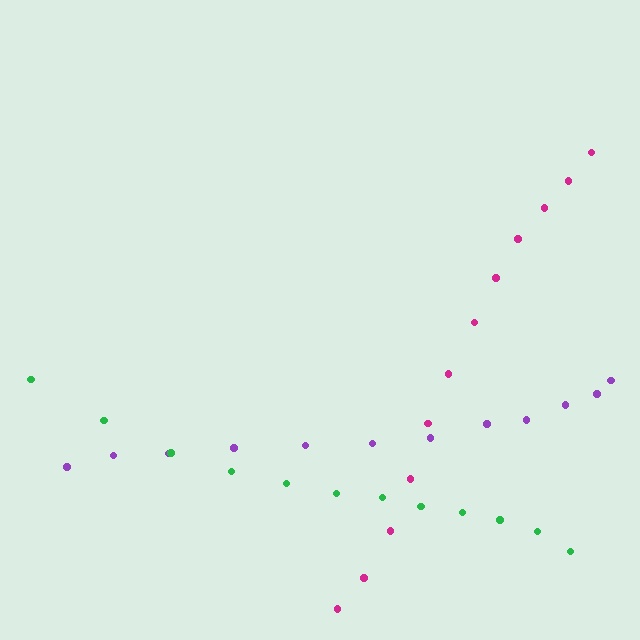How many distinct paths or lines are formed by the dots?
There are 3 distinct paths.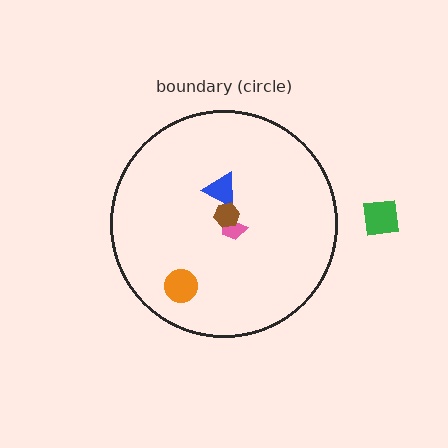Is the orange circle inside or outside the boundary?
Inside.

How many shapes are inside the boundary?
4 inside, 1 outside.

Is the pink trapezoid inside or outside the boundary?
Inside.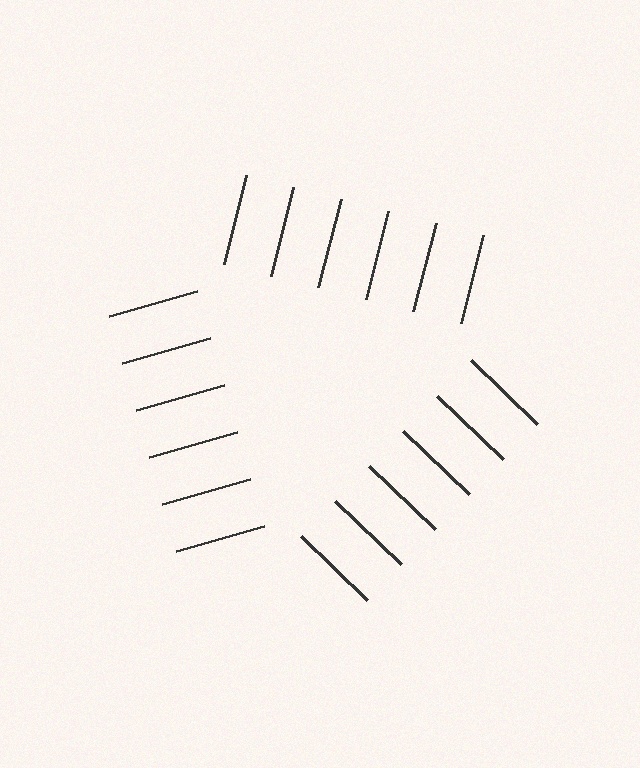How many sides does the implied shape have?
3 sides — the line-ends trace a triangle.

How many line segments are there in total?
18 — 6 along each of the 3 edges.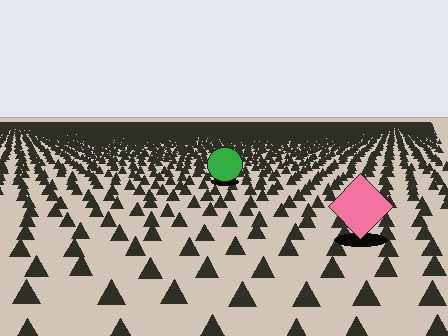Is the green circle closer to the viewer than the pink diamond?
No. The pink diamond is closer — you can tell from the texture gradient: the ground texture is coarser near it.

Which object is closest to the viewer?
The pink diamond is closest. The texture marks near it are larger and more spread out.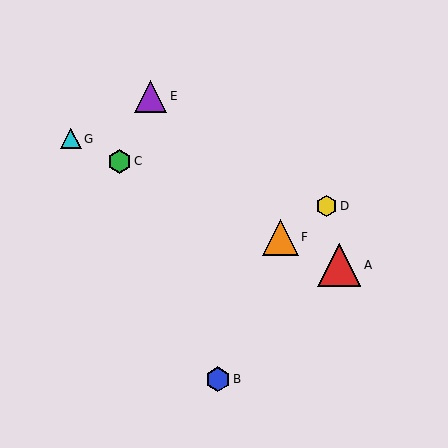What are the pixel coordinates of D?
Object D is at (327, 206).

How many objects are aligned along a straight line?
4 objects (A, C, F, G) are aligned along a straight line.